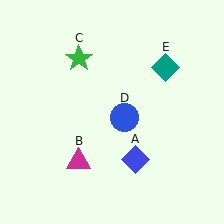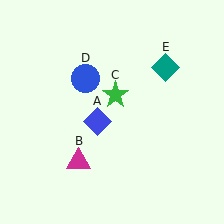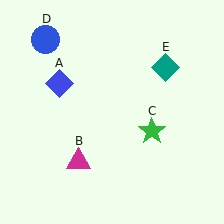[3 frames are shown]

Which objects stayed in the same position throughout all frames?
Magenta triangle (object B) and teal diamond (object E) remained stationary.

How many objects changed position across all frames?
3 objects changed position: blue diamond (object A), green star (object C), blue circle (object D).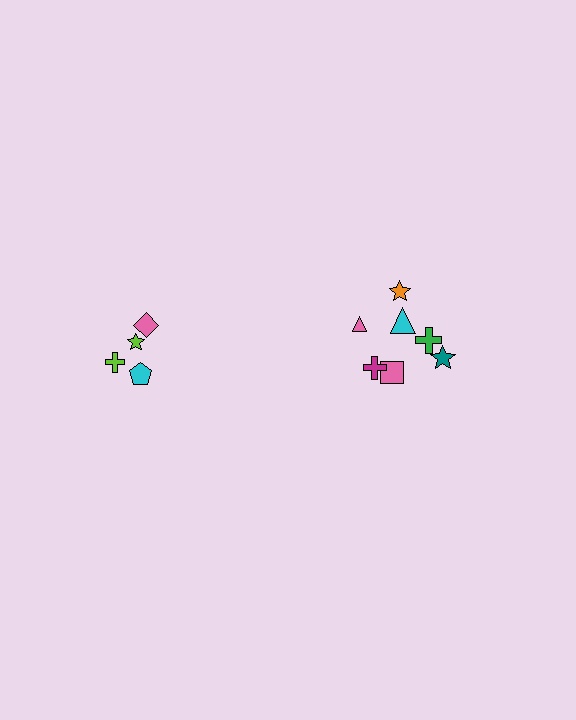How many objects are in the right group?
There are 7 objects.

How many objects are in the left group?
There are 4 objects.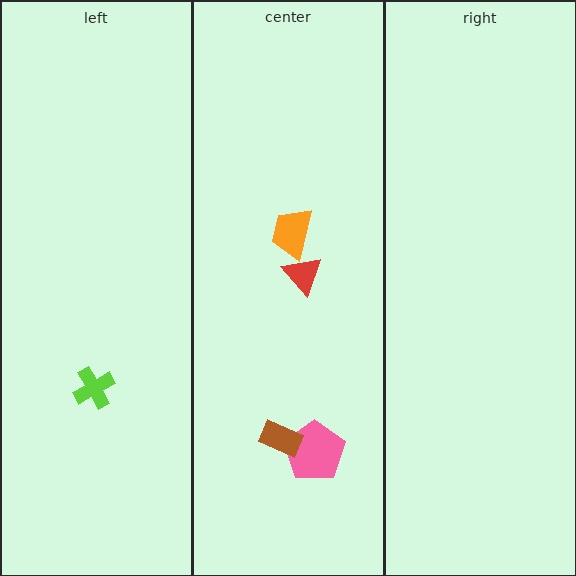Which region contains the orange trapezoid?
The center region.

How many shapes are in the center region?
4.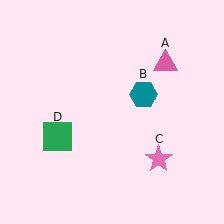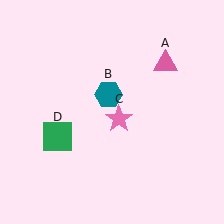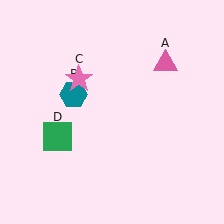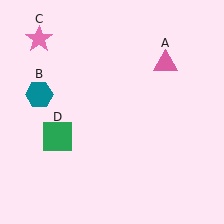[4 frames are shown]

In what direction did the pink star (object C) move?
The pink star (object C) moved up and to the left.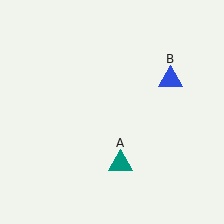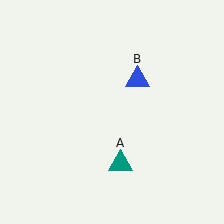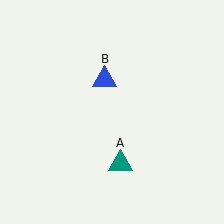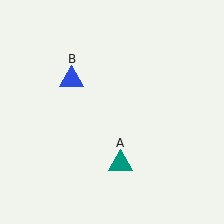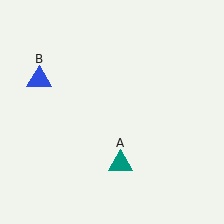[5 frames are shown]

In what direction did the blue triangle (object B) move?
The blue triangle (object B) moved left.